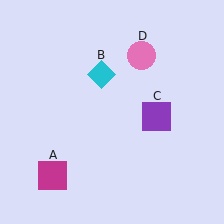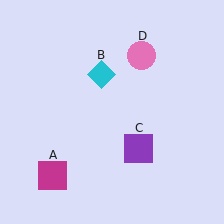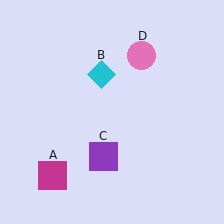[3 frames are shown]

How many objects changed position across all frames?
1 object changed position: purple square (object C).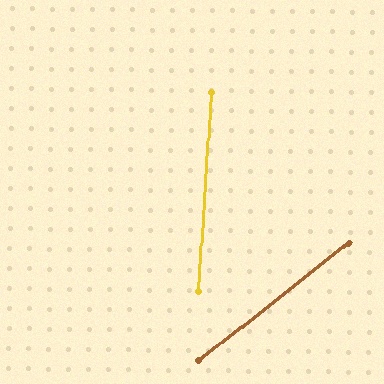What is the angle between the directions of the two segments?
Approximately 48 degrees.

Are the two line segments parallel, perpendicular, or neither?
Neither parallel nor perpendicular — they differ by about 48°.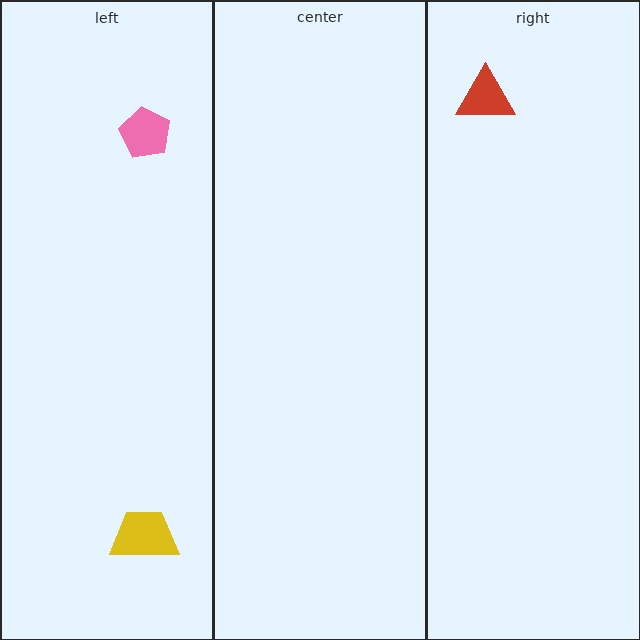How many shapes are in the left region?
2.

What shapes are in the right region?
The red triangle.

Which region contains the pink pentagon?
The left region.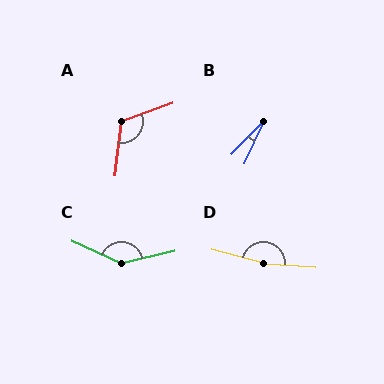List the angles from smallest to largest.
B (20°), A (116°), C (143°), D (170°).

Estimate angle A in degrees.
Approximately 116 degrees.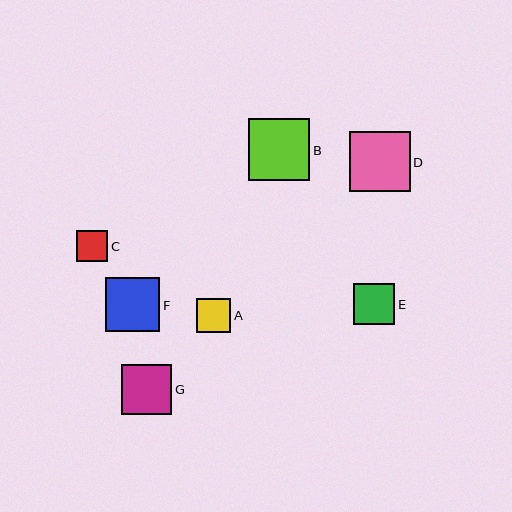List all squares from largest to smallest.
From largest to smallest: B, D, F, G, E, A, C.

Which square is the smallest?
Square C is the smallest with a size of approximately 32 pixels.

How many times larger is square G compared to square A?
Square G is approximately 1.5 times the size of square A.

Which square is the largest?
Square B is the largest with a size of approximately 62 pixels.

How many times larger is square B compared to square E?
Square B is approximately 1.5 times the size of square E.